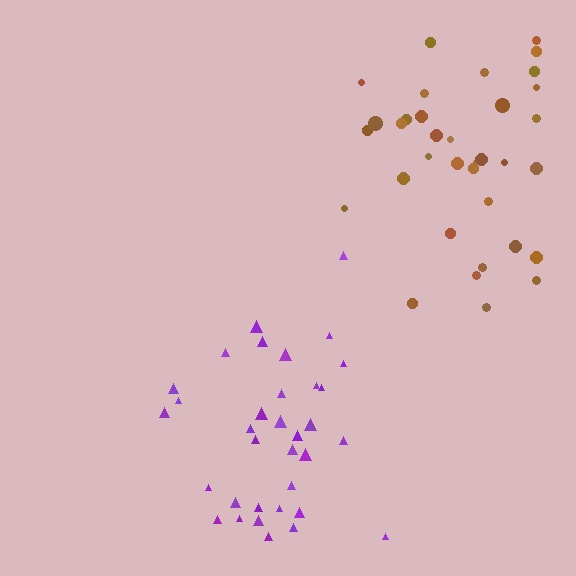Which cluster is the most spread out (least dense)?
Brown.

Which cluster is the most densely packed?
Purple.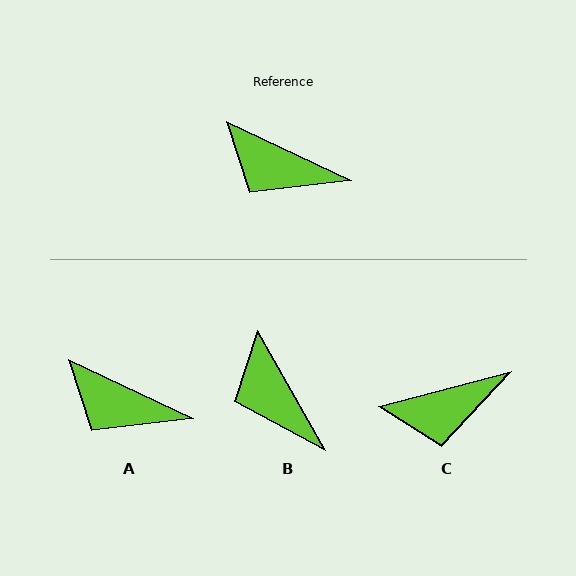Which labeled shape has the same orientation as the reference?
A.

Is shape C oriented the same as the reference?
No, it is off by about 40 degrees.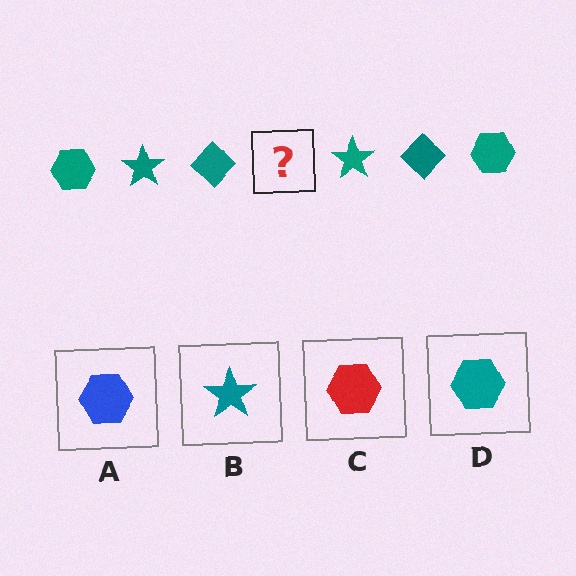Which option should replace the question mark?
Option D.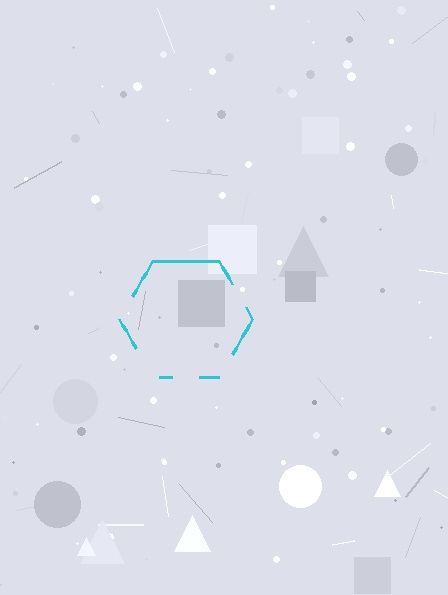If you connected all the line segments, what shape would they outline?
They would outline a hexagon.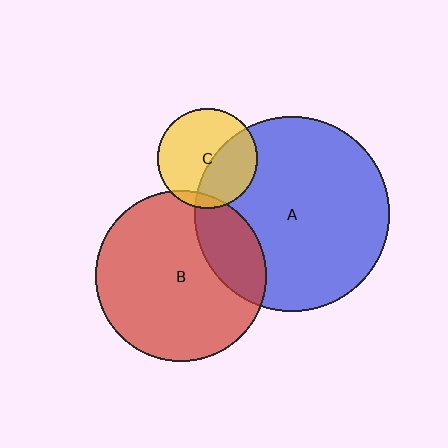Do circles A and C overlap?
Yes.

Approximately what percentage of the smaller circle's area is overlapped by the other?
Approximately 40%.